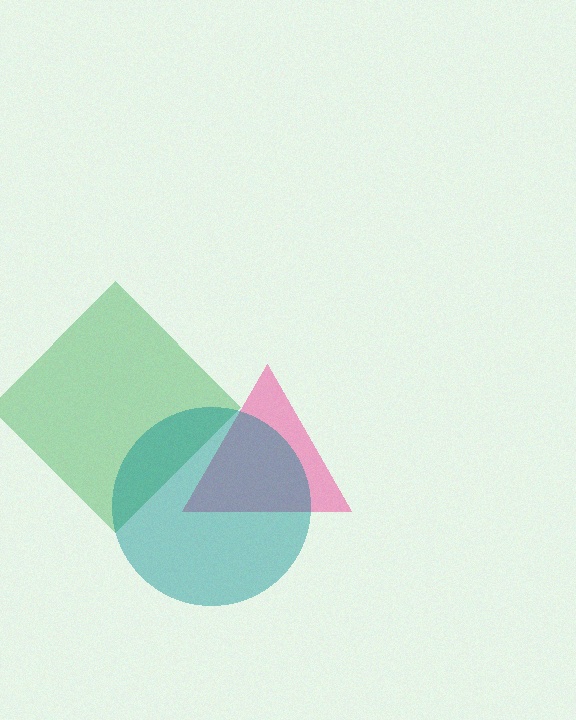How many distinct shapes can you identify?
There are 3 distinct shapes: a green diamond, a pink triangle, a teal circle.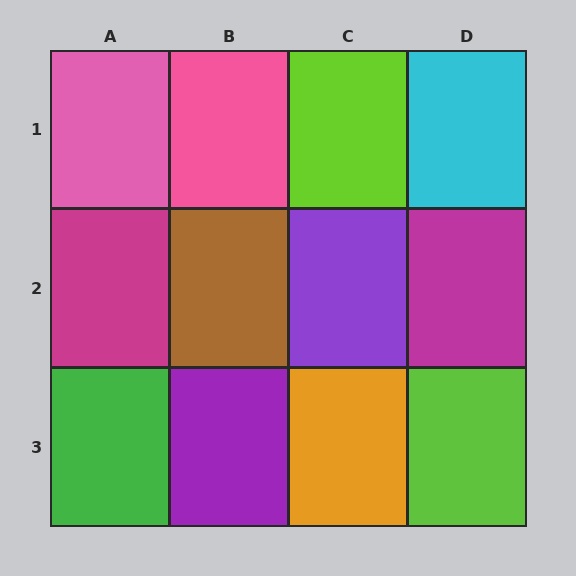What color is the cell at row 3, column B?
Purple.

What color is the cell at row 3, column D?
Lime.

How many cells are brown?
1 cell is brown.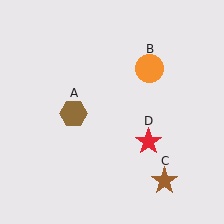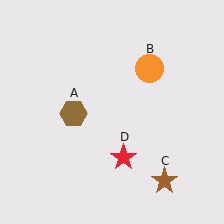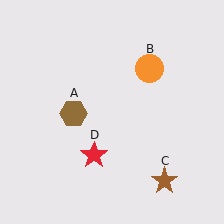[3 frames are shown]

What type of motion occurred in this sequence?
The red star (object D) rotated clockwise around the center of the scene.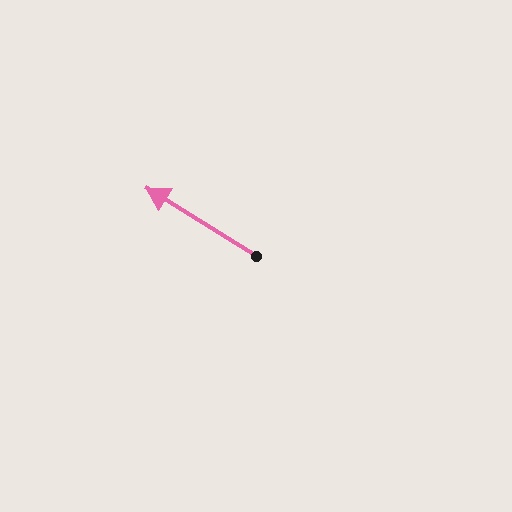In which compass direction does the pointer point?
Northwest.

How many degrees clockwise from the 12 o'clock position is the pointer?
Approximately 302 degrees.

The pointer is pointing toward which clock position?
Roughly 10 o'clock.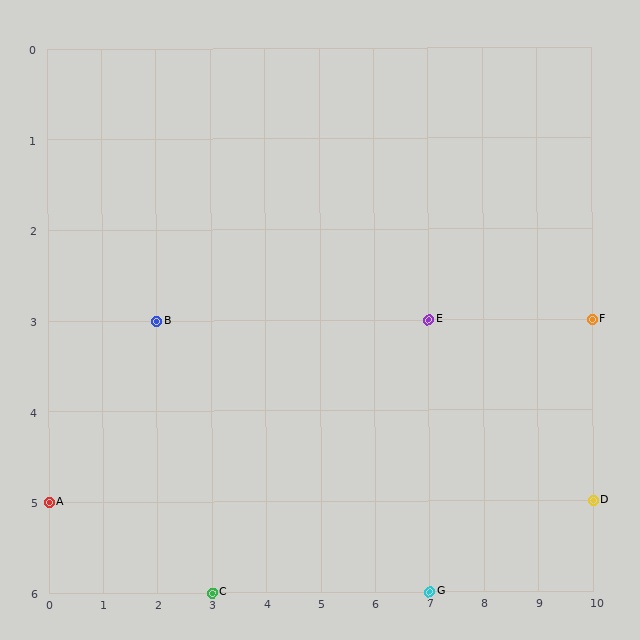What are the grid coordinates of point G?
Point G is at grid coordinates (7, 6).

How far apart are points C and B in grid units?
Points C and B are 1 column and 3 rows apart (about 3.2 grid units diagonally).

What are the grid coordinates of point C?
Point C is at grid coordinates (3, 6).